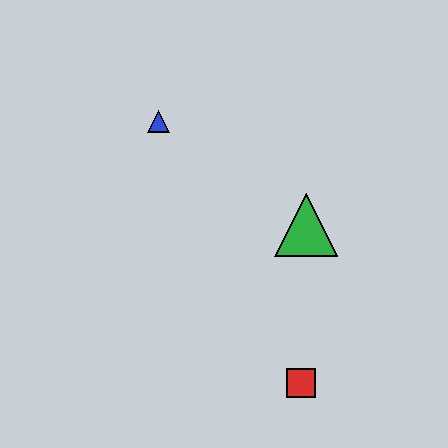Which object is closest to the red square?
The green triangle is closest to the red square.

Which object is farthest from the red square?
The blue triangle is farthest from the red square.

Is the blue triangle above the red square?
Yes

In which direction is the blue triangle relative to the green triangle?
The blue triangle is to the left of the green triangle.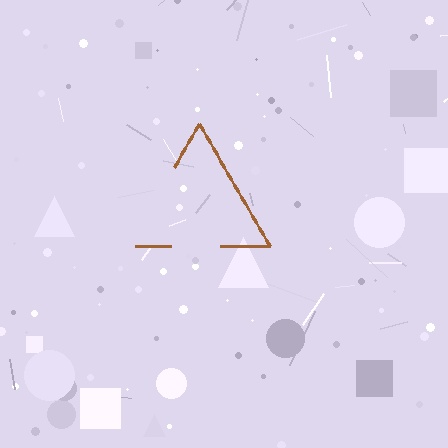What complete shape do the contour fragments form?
The contour fragments form a triangle.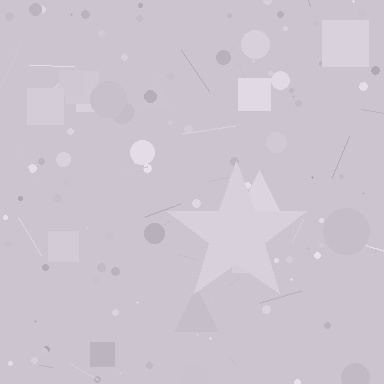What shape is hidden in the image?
A star is hidden in the image.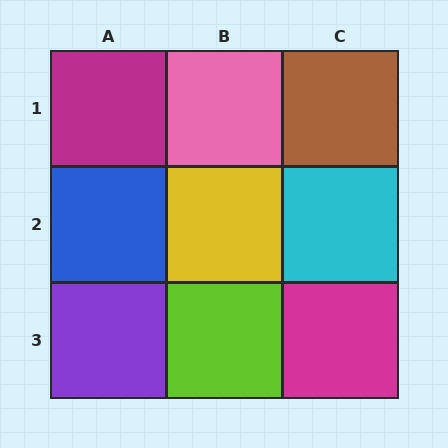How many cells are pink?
1 cell is pink.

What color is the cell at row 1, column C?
Brown.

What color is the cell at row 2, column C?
Cyan.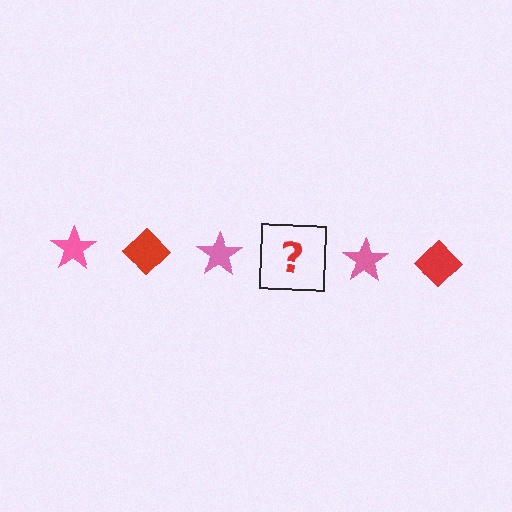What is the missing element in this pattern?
The missing element is a red diamond.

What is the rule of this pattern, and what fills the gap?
The rule is that the pattern alternates between pink star and red diamond. The gap should be filled with a red diamond.